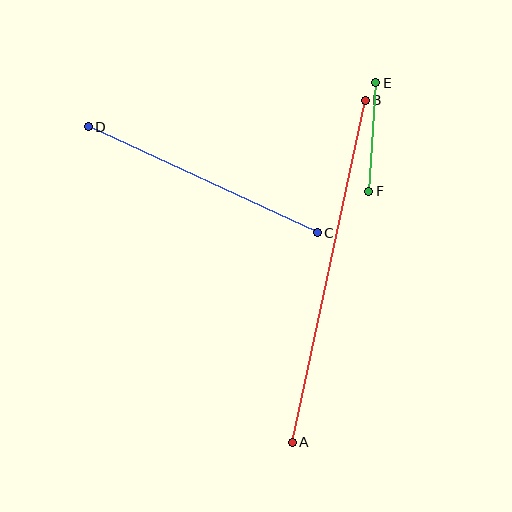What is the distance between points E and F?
The distance is approximately 108 pixels.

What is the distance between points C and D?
The distance is approximately 253 pixels.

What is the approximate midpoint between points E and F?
The midpoint is at approximately (372, 137) pixels.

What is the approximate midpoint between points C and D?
The midpoint is at approximately (203, 180) pixels.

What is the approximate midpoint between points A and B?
The midpoint is at approximately (329, 271) pixels.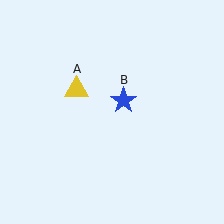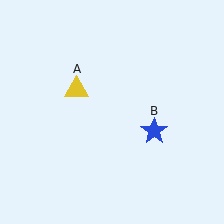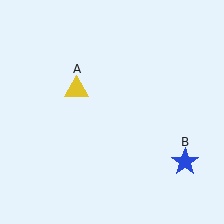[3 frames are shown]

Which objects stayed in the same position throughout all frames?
Yellow triangle (object A) remained stationary.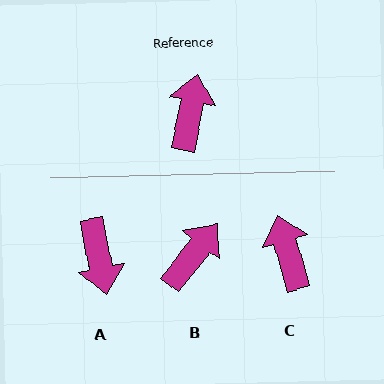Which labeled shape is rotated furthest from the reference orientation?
A, about 158 degrees away.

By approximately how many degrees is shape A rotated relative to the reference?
Approximately 158 degrees clockwise.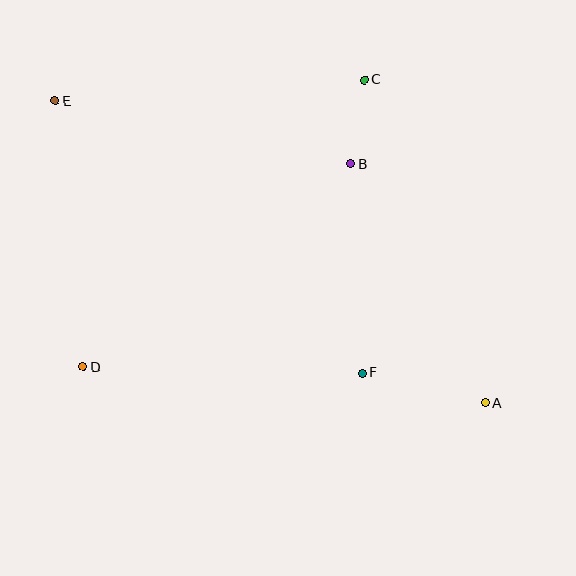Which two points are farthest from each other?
Points A and E are farthest from each other.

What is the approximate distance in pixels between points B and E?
The distance between B and E is approximately 302 pixels.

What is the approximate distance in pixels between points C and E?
The distance between C and E is approximately 310 pixels.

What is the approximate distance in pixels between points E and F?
The distance between E and F is approximately 410 pixels.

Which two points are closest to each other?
Points B and C are closest to each other.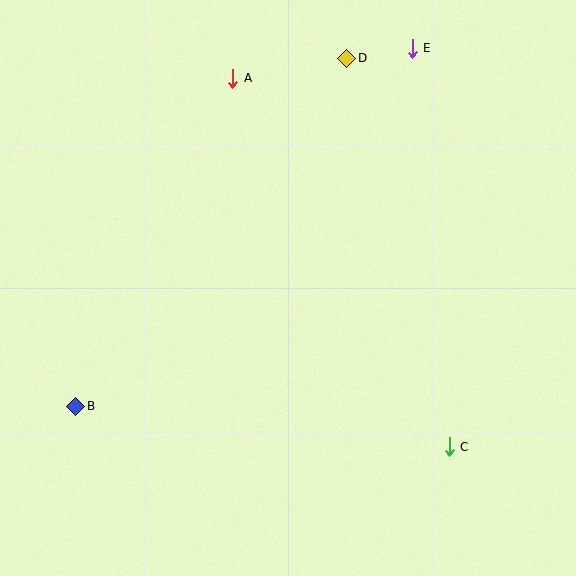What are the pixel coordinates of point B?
Point B is at (76, 406).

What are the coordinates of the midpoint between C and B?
The midpoint between C and B is at (263, 426).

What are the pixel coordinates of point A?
Point A is at (233, 78).